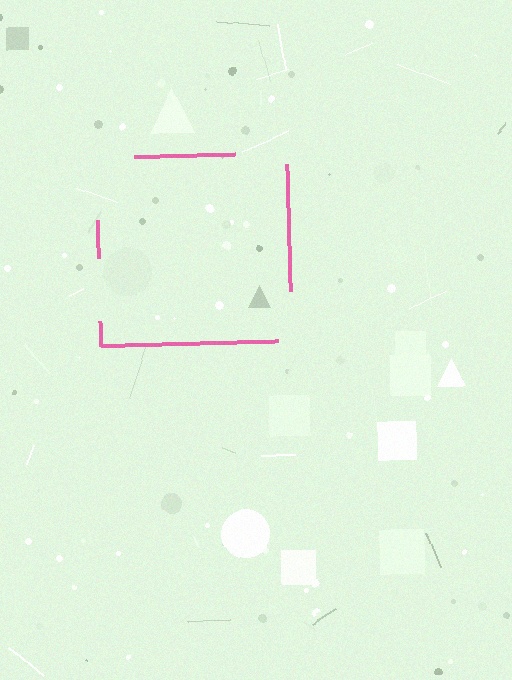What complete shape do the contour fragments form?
The contour fragments form a square.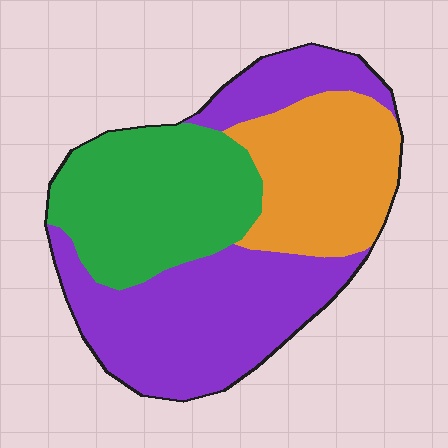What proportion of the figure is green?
Green covers 30% of the figure.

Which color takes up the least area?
Orange, at roughly 25%.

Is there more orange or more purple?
Purple.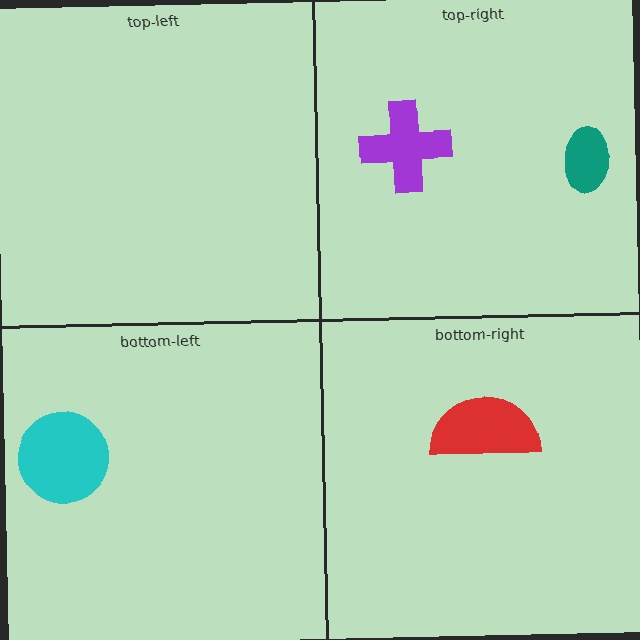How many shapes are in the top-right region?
2.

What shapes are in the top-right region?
The purple cross, the teal ellipse.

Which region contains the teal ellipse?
The top-right region.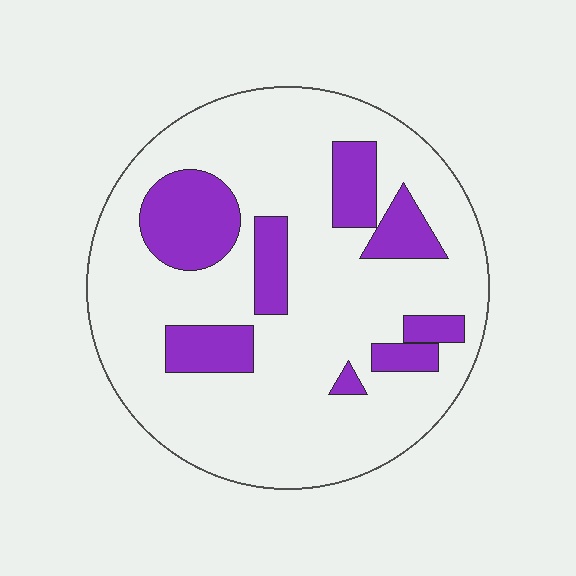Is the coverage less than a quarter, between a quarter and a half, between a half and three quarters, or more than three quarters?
Less than a quarter.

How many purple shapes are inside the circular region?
8.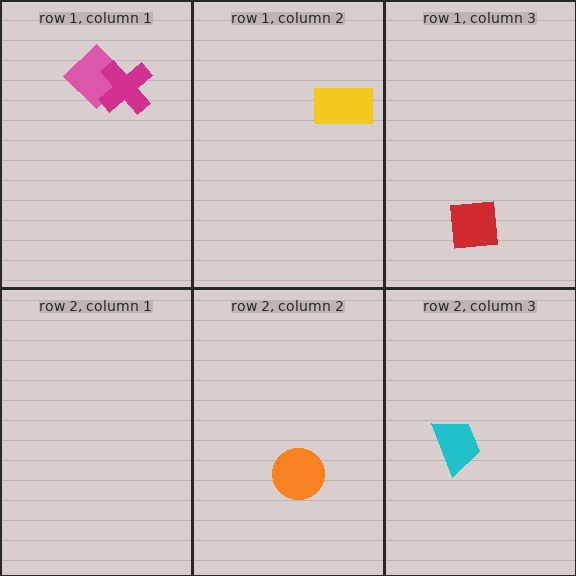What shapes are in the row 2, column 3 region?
The cyan trapezoid.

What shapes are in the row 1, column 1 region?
The pink diamond, the magenta cross.